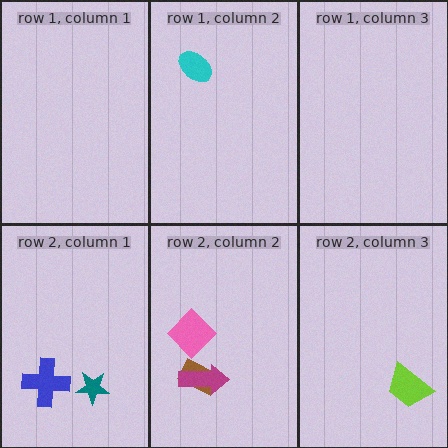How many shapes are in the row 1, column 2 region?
1.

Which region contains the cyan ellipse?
The row 1, column 2 region.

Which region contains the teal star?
The row 2, column 1 region.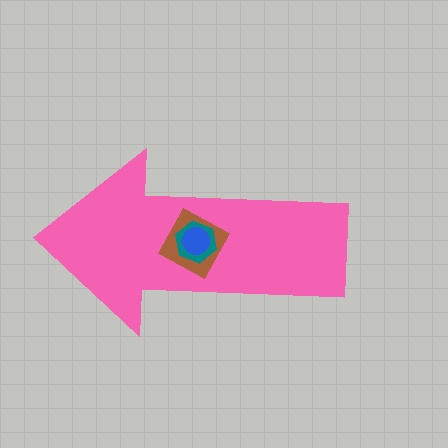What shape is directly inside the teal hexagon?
The blue circle.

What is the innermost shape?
The blue circle.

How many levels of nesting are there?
4.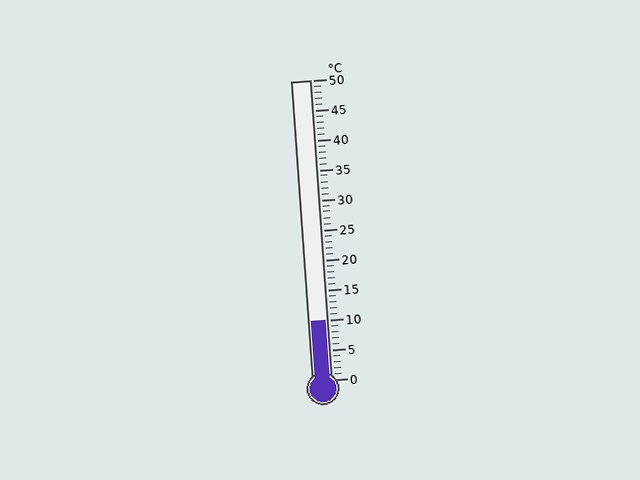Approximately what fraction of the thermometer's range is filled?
The thermometer is filled to approximately 20% of its range.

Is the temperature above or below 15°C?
The temperature is below 15°C.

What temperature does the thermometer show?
The thermometer shows approximately 10°C.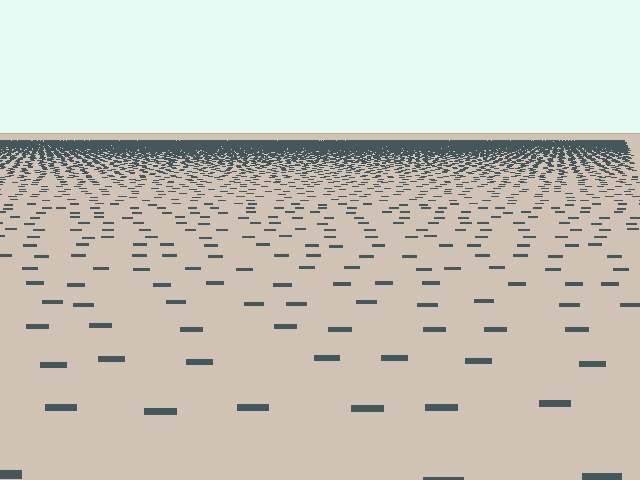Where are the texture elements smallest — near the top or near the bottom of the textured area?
Near the top.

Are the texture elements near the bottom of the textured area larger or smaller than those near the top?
Larger. Near the bottom, elements are closer to the viewer and appear at a bigger on-screen size.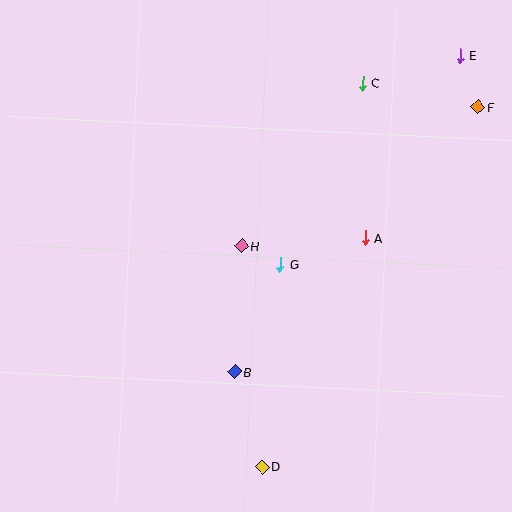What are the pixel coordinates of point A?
Point A is at (365, 238).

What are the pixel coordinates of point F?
Point F is at (478, 107).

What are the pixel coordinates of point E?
Point E is at (460, 56).